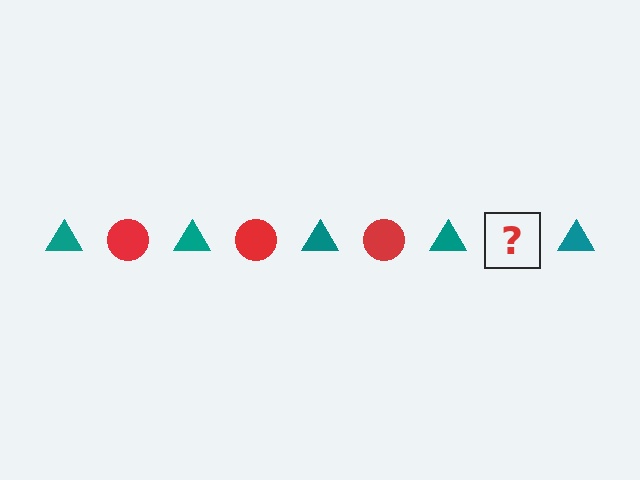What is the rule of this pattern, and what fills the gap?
The rule is that the pattern alternates between teal triangle and red circle. The gap should be filled with a red circle.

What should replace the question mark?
The question mark should be replaced with a red circle.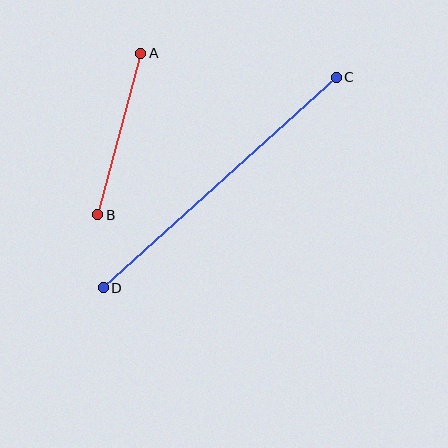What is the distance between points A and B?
The distance is approximately 167 pixels.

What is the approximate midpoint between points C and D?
The midpoint is at approximately (220, 182) pixels.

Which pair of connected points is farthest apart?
Points C and D are farthest apart.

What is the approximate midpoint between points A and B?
The midpoint is at approximately (119, 134) pixels.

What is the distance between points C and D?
The distance is approximately 314 pixels.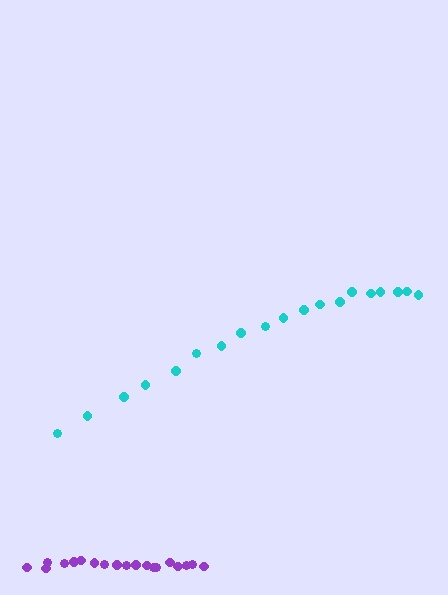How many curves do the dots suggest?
There are 2 distinct paths.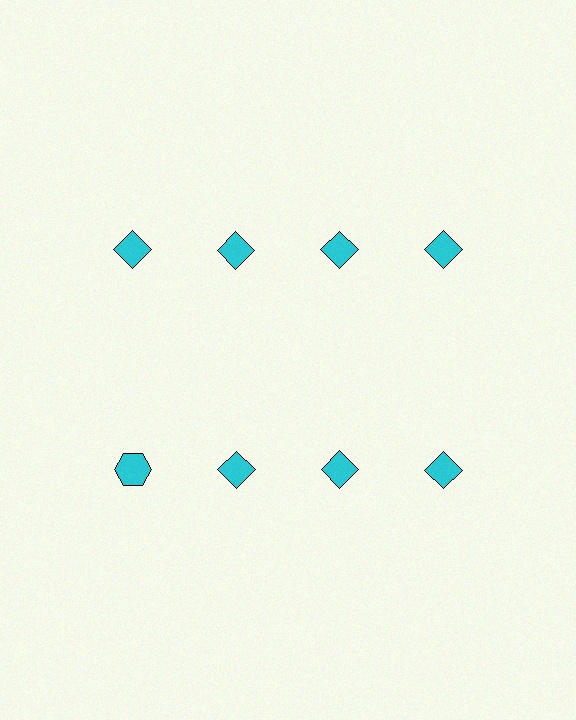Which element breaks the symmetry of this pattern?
The cyan hexagon in the second row, leftmost column breaks the symmetry. All other shapes are cyan diamonds.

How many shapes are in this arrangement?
There are 8 shapes arranged in a grid pattern.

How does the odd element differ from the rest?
It has a different shape: hexagon instead of diamond.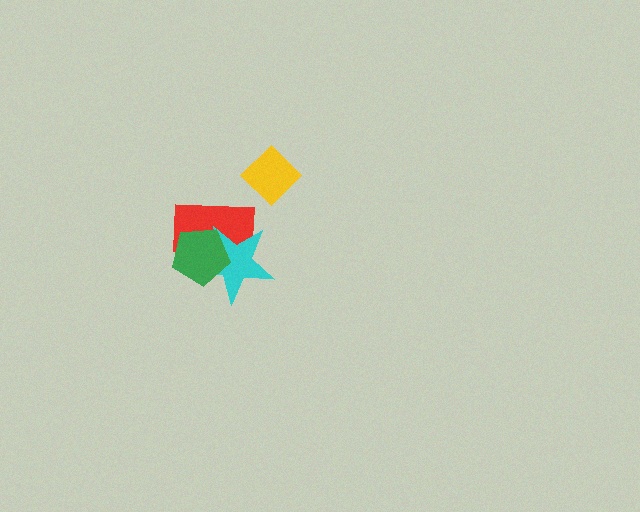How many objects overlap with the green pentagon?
2 objects overlap with the green pentagon.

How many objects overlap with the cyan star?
2 objects overlap with the cyan star.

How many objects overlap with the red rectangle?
2 objects overlap with the red rectangle.